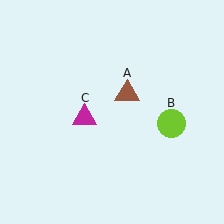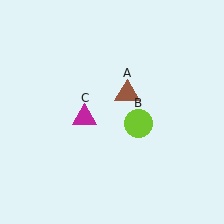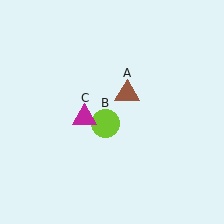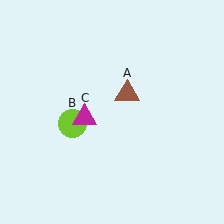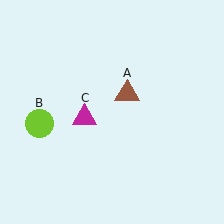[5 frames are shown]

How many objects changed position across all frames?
1 object changed position: lime circle (object B).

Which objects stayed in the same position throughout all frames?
Brown triangle (object A) and magenta triangle (object C) remained stationary.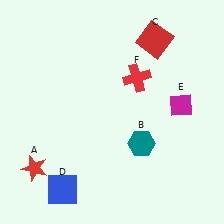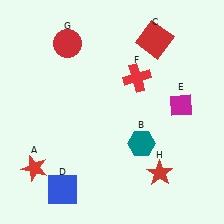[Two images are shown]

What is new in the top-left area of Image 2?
A red circle (G) was added in the top-left area of Image 2.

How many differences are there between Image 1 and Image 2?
There are 2 differences between the two images.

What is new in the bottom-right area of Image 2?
A red star (H) was added in the bottom-right area of Image 2.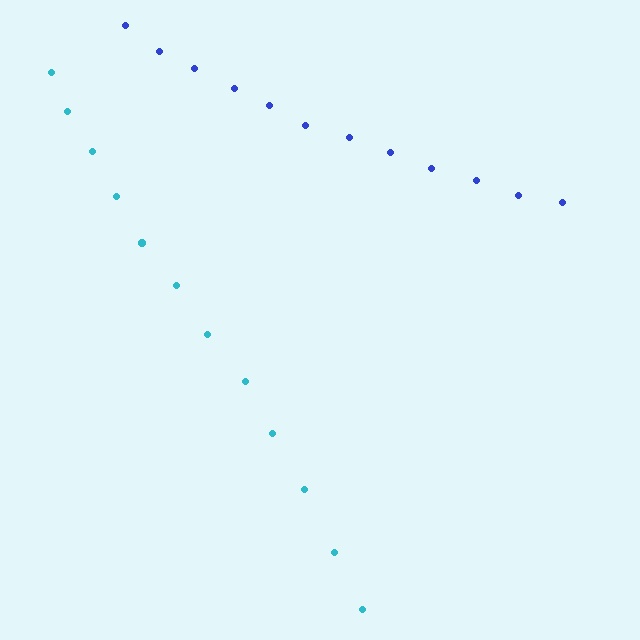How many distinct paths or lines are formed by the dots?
There are 2 distinct paths.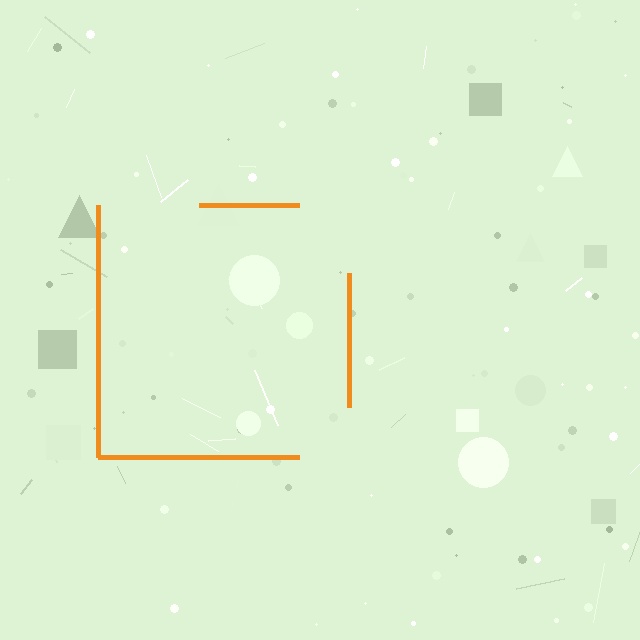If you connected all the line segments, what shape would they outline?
They would outline a square.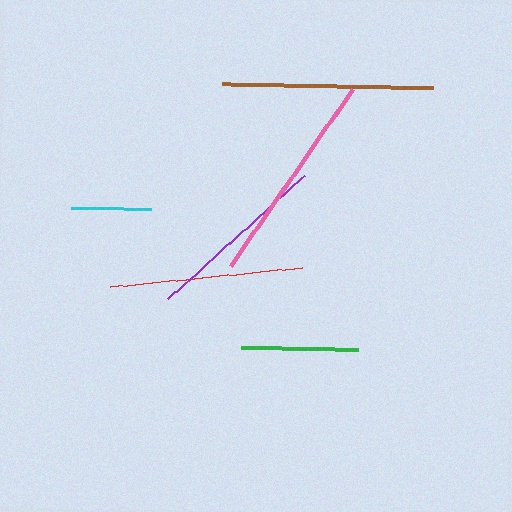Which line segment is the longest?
The pink line is the longest at approximately 215 pixels.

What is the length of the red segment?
The red segment is approximately 192 pixels long.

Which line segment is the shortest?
The cyan line is the shortest at approximately 80 pixels.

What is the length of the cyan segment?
The cyan segment is approximately 80 pixels long.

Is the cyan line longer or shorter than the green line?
The green line is longer than the cyan line.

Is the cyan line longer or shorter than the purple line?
The purple line is longer than the cyan line.